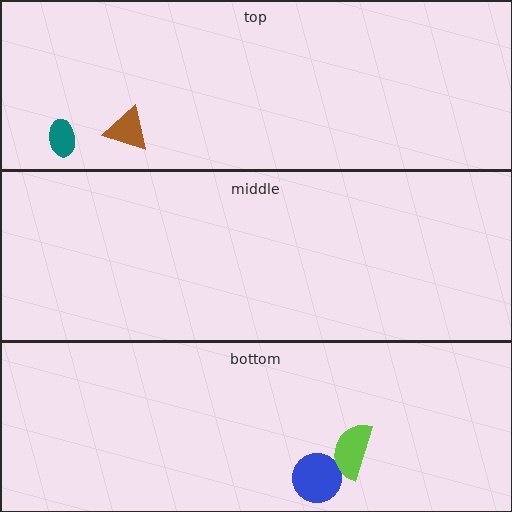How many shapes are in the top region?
2.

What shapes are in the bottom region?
The blue circle, the lime semicircle.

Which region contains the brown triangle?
The top region.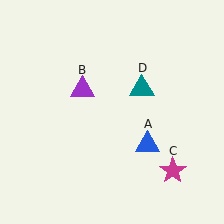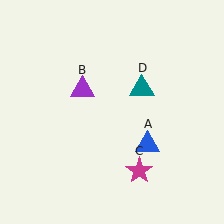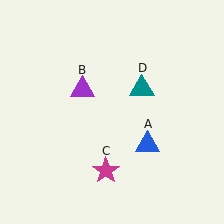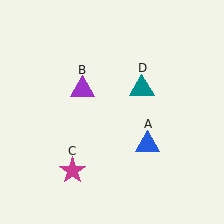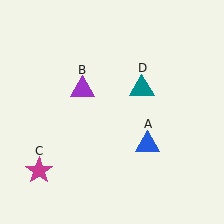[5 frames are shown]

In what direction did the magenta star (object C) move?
The magenta star (object C) moved left.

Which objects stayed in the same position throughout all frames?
Blue triangle (object A) and purple triangle (object B) and teal triangle (object D) remained stationary.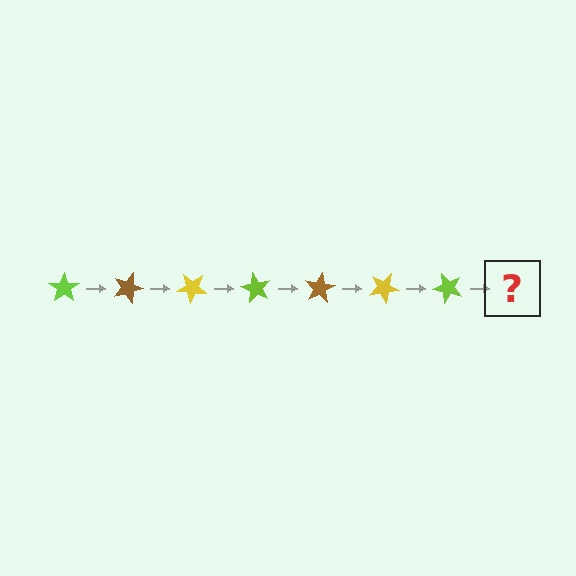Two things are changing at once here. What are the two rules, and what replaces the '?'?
The two rules are that it rotates 20 degrees each step and the color cycles through lime, brown, and yellow. The '?' should be a brown star, rotated 140 degrees from the start.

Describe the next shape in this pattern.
It should be a brown star, rotated 140 degrees from the start.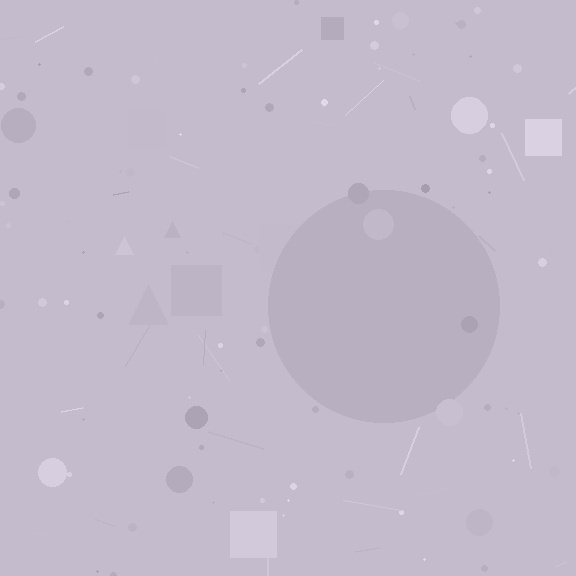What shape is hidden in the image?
A circle is hidden in the image.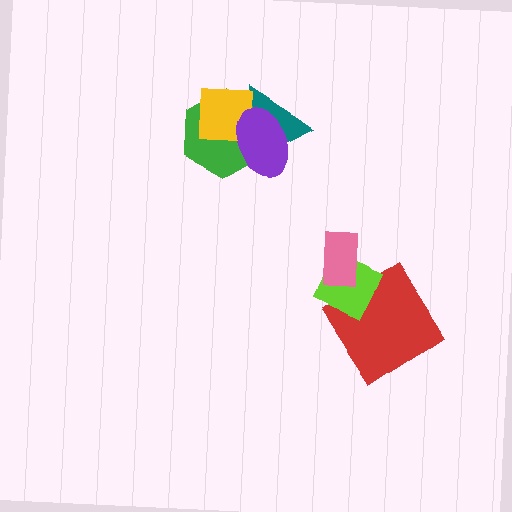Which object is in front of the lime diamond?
The pink rectangle is in front of the lime diamond.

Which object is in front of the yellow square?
The purple ellipse is in front of the yellow square.